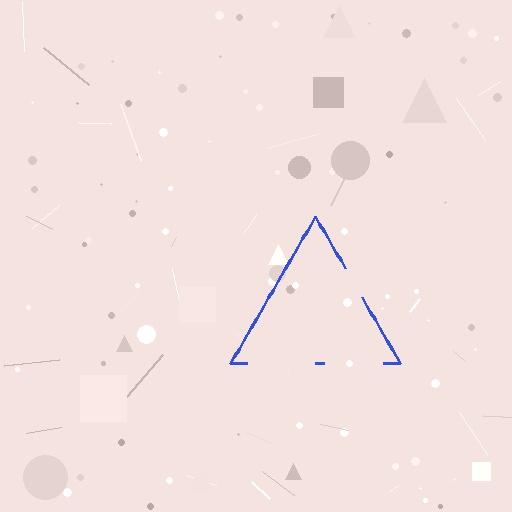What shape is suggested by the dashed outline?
The dashed outline suggests a triangle.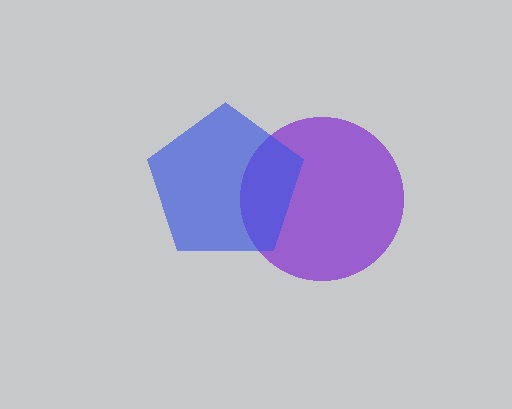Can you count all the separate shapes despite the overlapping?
Yes, there are 2 separate shapes.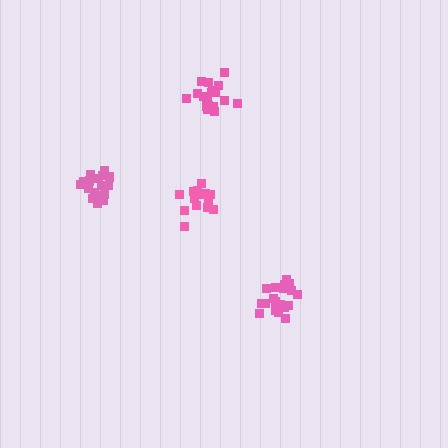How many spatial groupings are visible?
There are 4 spatial groupings.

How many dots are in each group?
Group 1: 21 dots, Group 2: 17 dots, Group 3: 19 dots, Group 4: 15 dots (72 total).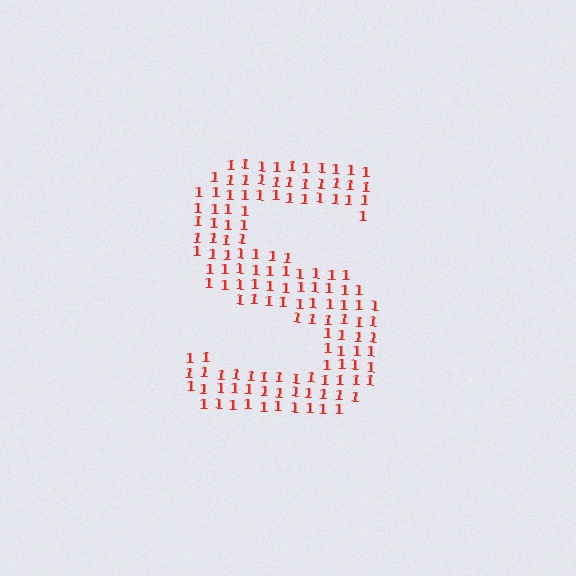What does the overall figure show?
The overall figure shows the letter S.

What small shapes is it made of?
It is made of small digit 1's.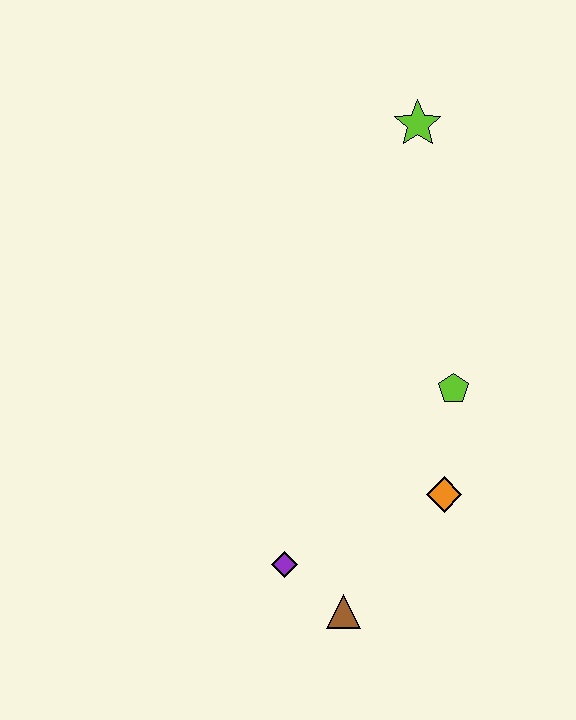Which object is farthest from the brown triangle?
The lime star is farthest from the brown triangle.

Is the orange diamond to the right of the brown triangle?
Yes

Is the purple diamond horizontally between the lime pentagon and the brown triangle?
No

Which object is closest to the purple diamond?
The brown triangle is closest to the purple diamond.